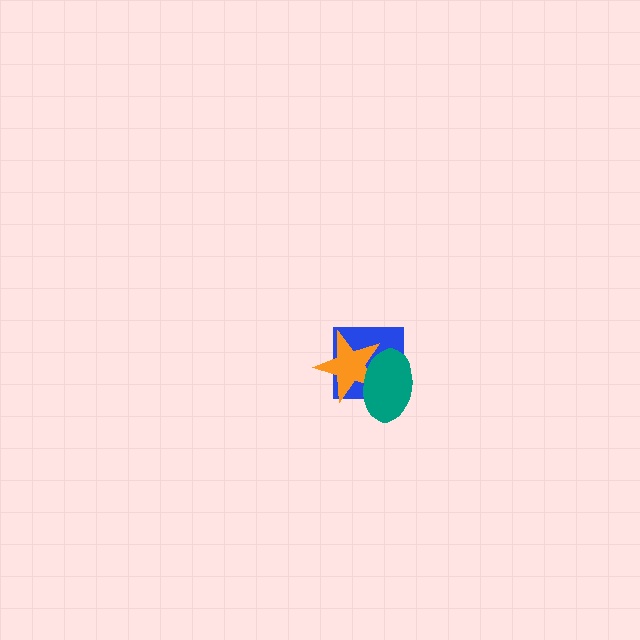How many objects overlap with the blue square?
2 objects overlap with the blue square.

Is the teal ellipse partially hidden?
No, no other shape covers it.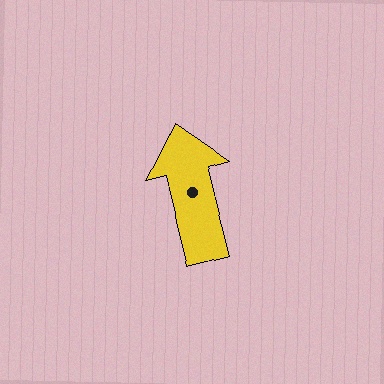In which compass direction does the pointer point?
North.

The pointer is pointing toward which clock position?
Roughly 12 o'clock.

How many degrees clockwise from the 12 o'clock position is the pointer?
Approximately 346 degrees.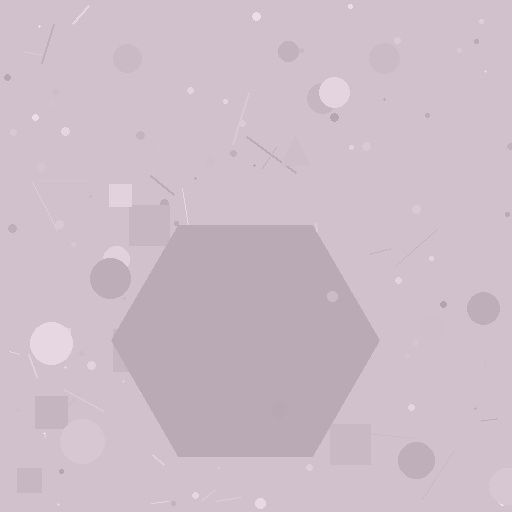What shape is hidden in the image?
A hexagon is hidden in the image.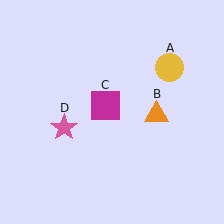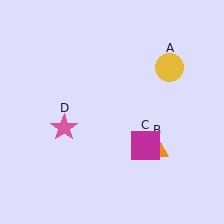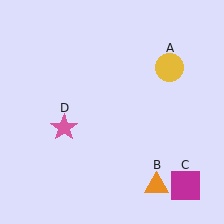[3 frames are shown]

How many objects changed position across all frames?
2 objects changed position: orange triangle (object B), magenta square (object C).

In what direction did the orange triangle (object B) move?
The orange triangle (object B) moved down.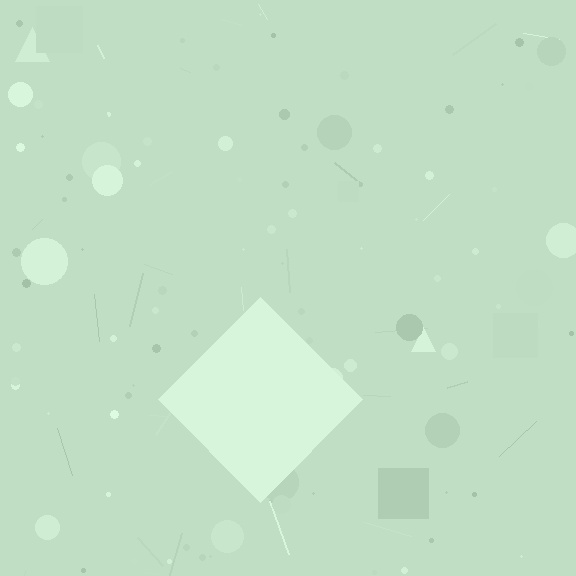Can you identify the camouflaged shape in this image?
The camouflaged shape is a diamond.